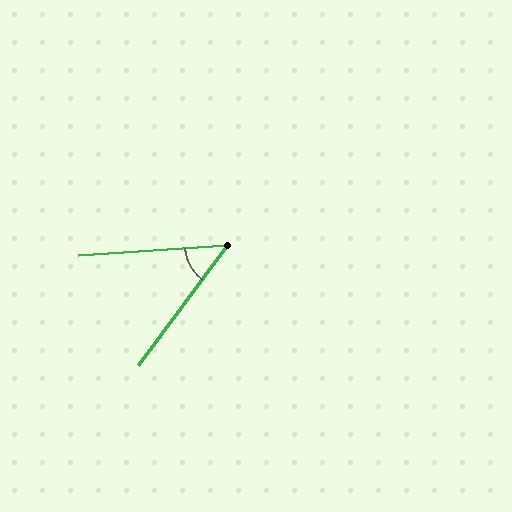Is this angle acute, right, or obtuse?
It is acute.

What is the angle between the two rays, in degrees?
Approximately 49 degrees.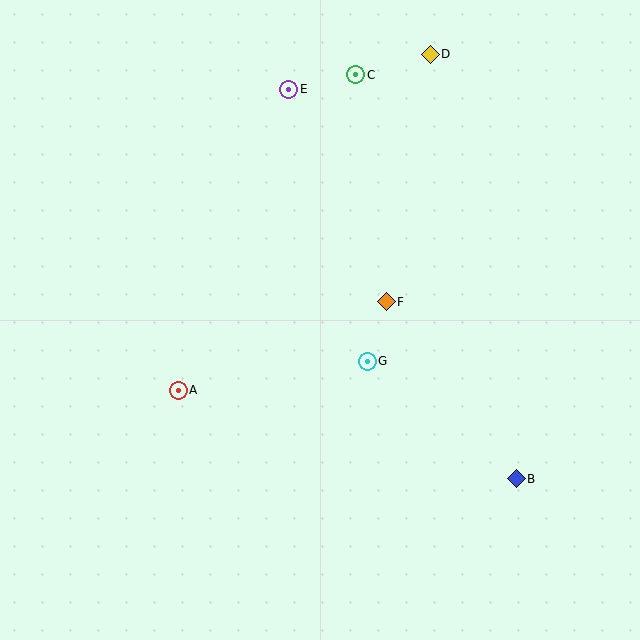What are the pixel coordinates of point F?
Point F is at (386, 302).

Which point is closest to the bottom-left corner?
Point A is closest to the bottom-left corner.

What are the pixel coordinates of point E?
Point E is at (289, 89).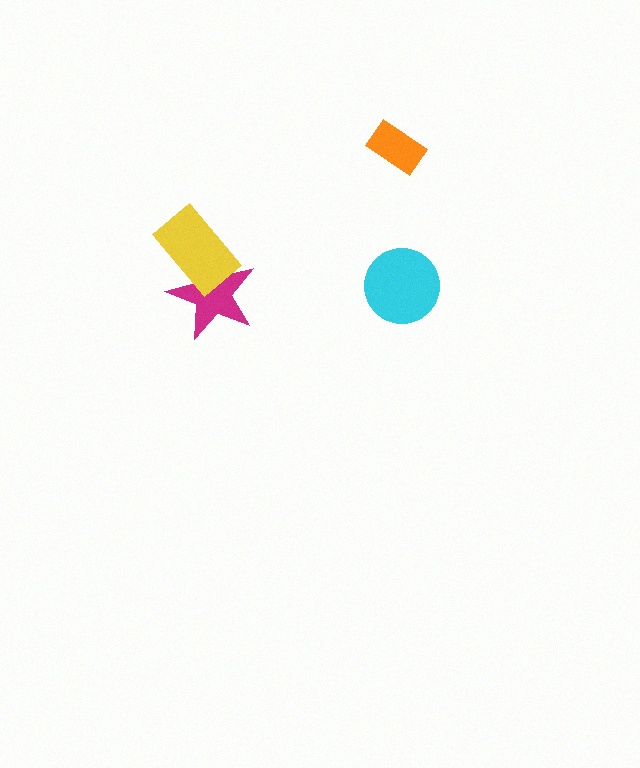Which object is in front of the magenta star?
The yellow rectangle is in front of the magenta star.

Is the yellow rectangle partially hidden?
No, no other shape covers it.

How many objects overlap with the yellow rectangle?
1 object overlaps with the yellow rectangle.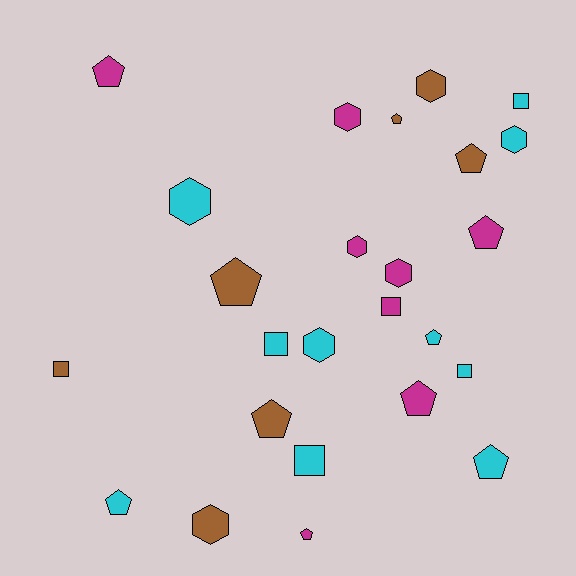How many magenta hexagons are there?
There are 3 magenta hexagons.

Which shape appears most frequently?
Pentagon, with 11 objects.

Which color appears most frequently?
Cyan, with 10 objects.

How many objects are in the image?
There are 25 objects.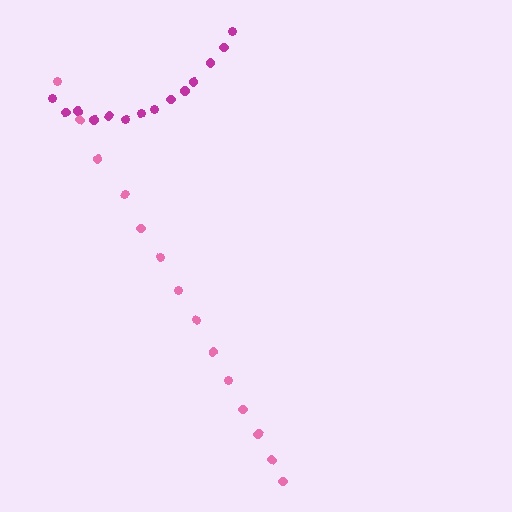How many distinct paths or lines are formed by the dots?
There are 2 distinct paths.